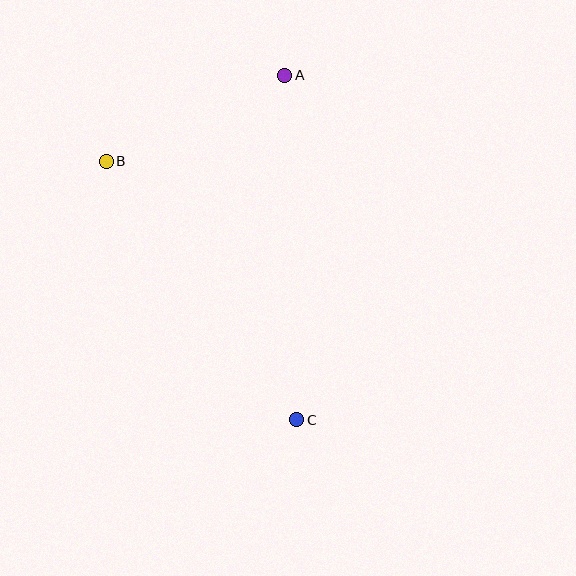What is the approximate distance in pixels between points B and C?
The distance between B and C is approximately 321 pixels.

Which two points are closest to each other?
Points A and B are closest to each other.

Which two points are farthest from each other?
Points A and C are farthest from each other.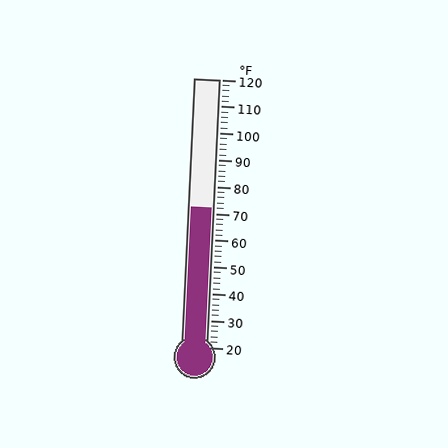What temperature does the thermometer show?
The thermometer shows approximately 72°F.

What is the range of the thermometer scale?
The thermometer scale ranges from 20°F to 120°F.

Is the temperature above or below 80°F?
The temperature is below 80°F.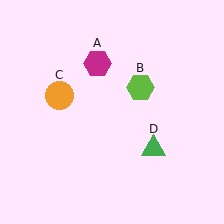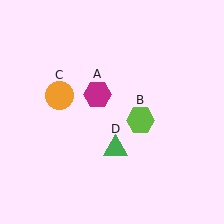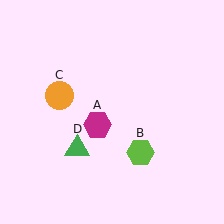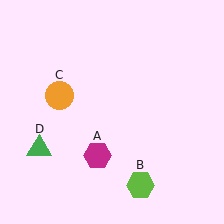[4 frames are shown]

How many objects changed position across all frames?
3 objects changed position: magenta hexagon (object A), lime hexagon (object B), green triangle (object D).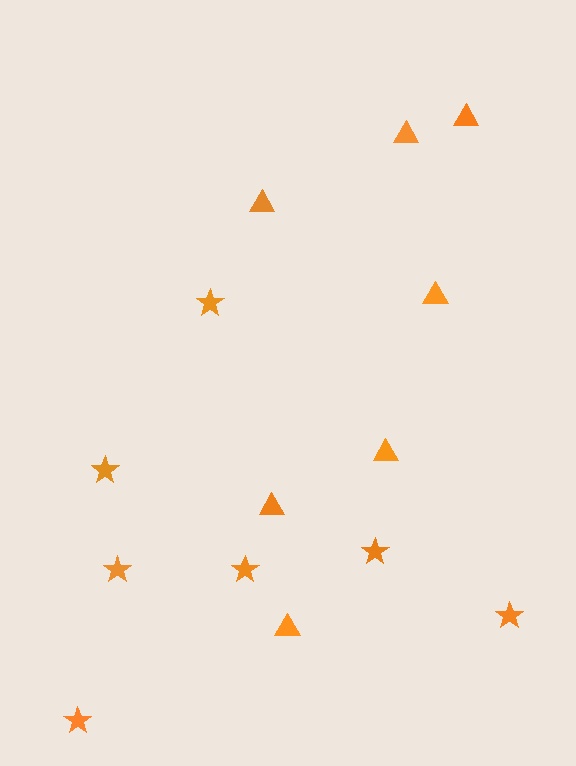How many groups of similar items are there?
There are 2 groups: one group of triangles (7) and one group of stars (7).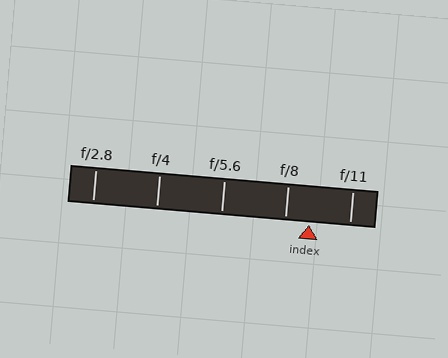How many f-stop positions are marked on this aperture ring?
There are 5 f-stop positions marked.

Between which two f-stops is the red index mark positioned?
The index mark is between f/8 and f/11.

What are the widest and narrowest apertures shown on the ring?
The widest aperture shown is f/2.8 and the narrowest is f/11.